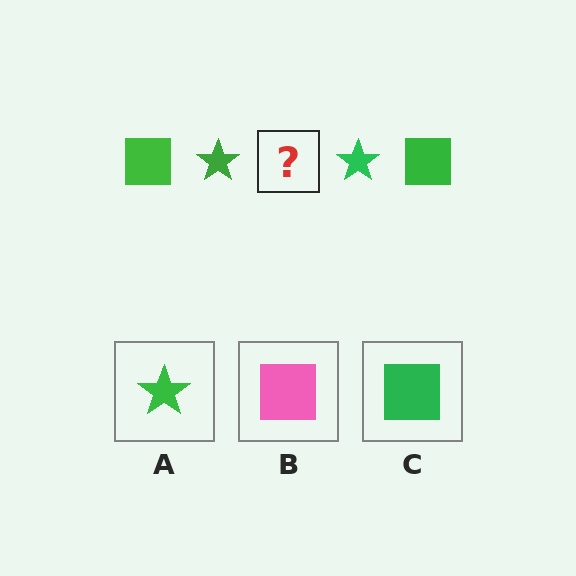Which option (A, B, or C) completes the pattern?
C.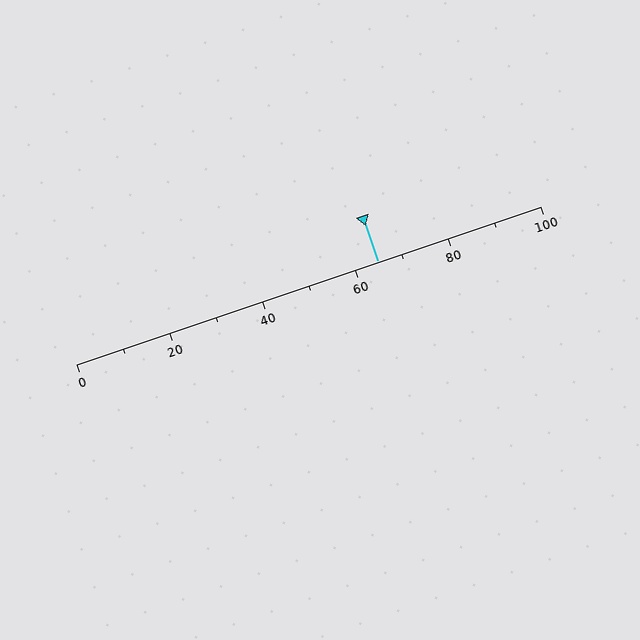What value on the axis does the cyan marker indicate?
The marker indicates approximately 65.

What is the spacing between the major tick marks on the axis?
The major ticks are spaced 20 apart.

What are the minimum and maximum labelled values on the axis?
The axis runs from 0 to 100.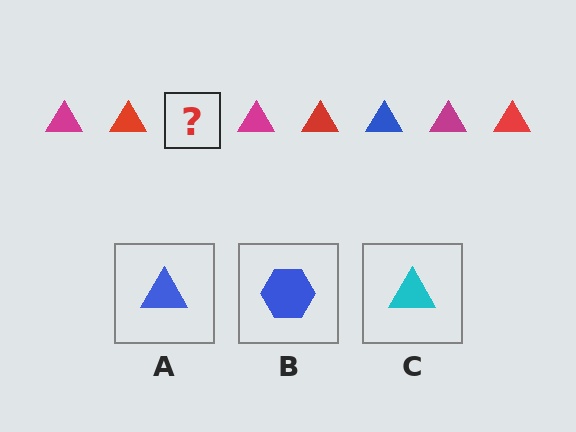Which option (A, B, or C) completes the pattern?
A.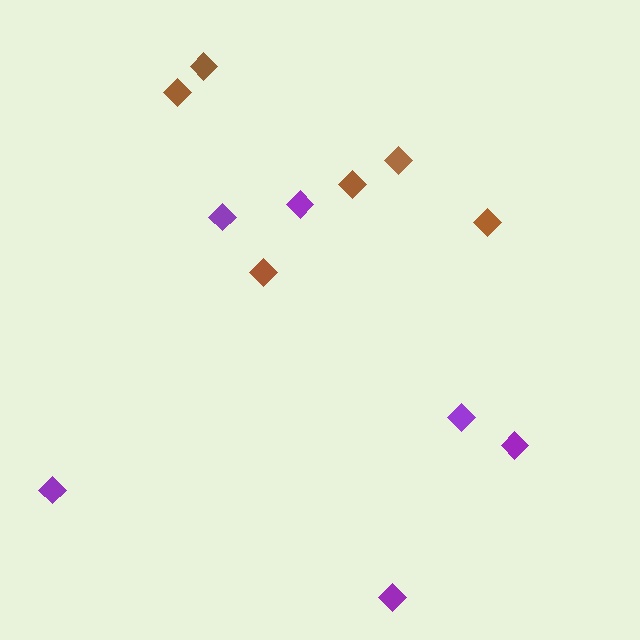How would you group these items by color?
There are 2 groups: one group of brown diamonds (6) and one group of purple diamonds (6).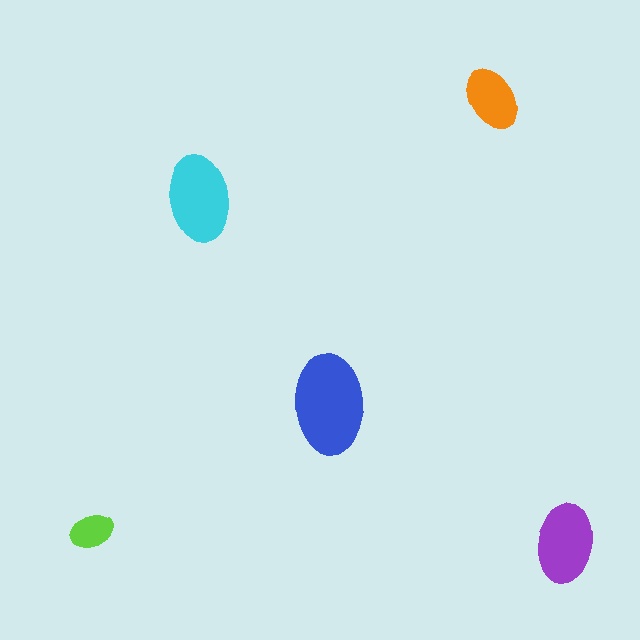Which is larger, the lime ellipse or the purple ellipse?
The purple one.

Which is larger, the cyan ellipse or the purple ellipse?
The cyan one.